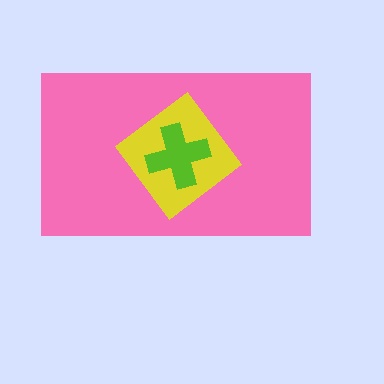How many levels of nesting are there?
3.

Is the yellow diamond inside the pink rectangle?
Yes.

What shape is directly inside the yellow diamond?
The lime cross.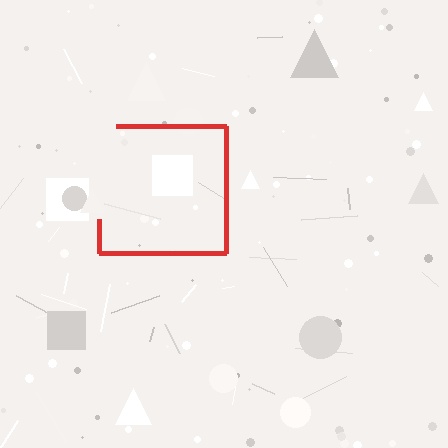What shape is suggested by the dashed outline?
The dashed outline suggests a square.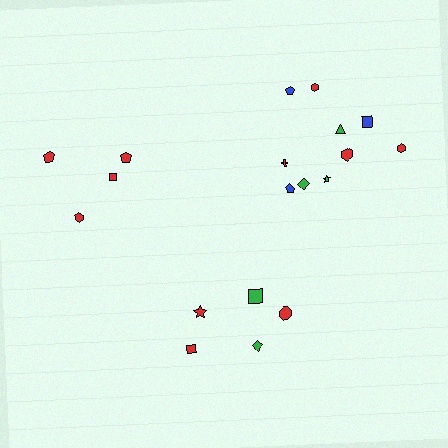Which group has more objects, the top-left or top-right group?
The top-right group.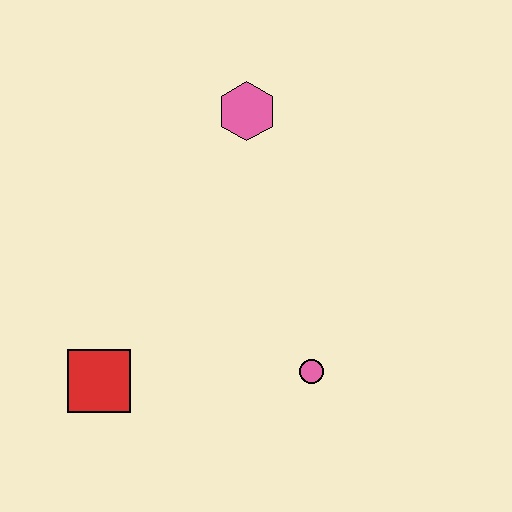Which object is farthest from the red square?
The pink hexagon is farthest from the red square.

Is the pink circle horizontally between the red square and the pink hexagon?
No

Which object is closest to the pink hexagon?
The pink circle is closest to the pink hexagon.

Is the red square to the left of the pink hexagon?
Yes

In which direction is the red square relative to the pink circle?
The red square is to the left of the pink circle.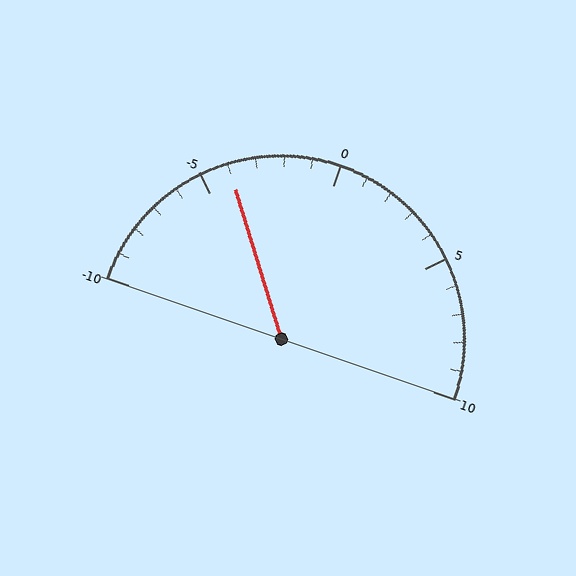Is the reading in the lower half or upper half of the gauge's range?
The reading is in the lower half of the range (-10 to 10).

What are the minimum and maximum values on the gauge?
The gauge ranges from -10 to 10.